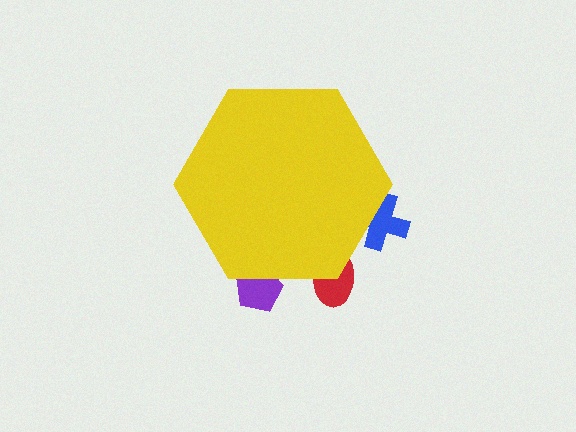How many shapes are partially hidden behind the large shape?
3 shapes are partially hidden.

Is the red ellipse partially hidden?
Yes, the red ellipse is partially hidden behind the yellow hexagon.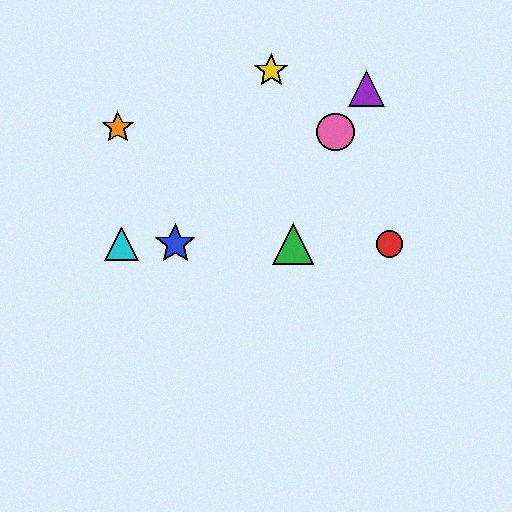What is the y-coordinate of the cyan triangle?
The cyan triangle is at y≈244.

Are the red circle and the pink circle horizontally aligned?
No, the red circle is at y≈244 and the pink circle is at y≈132.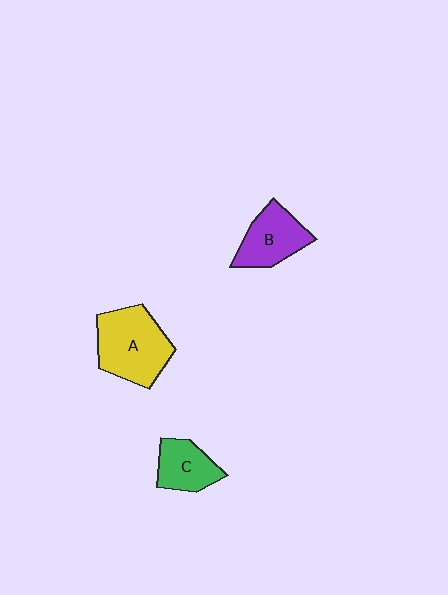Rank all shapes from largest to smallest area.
From largest to smallest: A (yellow), B (purple), C (green).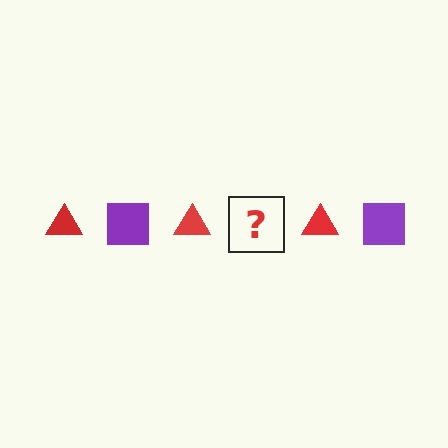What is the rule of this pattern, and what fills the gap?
The rule is that the pattern alternates between red triangle and purple square. The gap should be filled with a purple square.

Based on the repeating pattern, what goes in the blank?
The blank should be a purple square.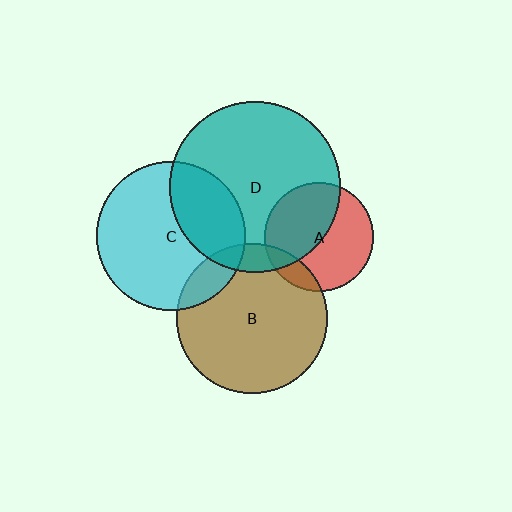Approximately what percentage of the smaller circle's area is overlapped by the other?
Approximately 50%.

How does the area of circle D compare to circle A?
Approximately 2.5 times.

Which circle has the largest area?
Circle D (teal).